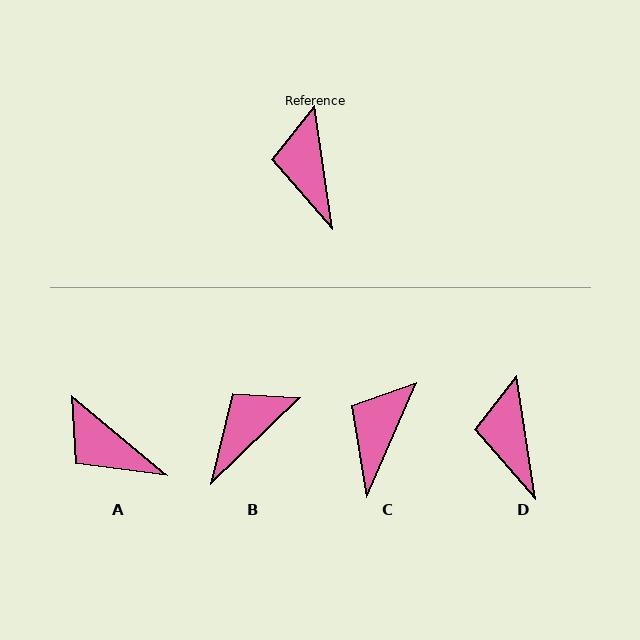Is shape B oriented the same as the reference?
No, it is off by about 55 degrees.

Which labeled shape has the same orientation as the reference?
D.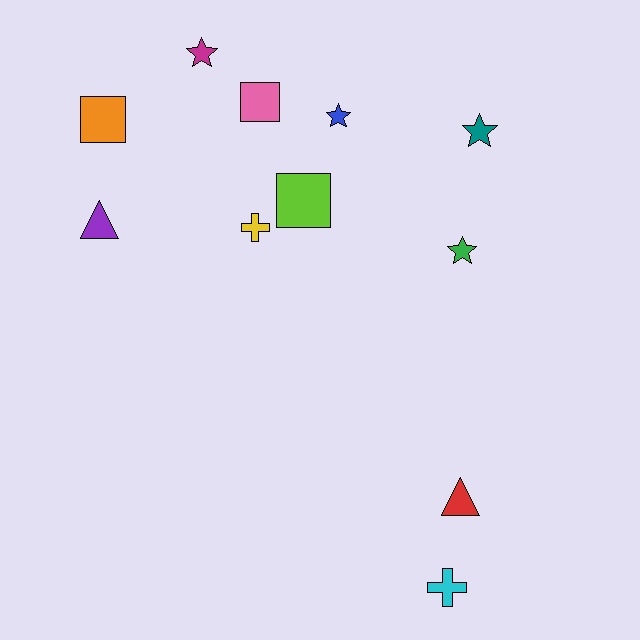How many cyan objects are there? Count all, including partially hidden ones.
There is 1 cyan object.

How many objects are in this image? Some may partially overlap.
There are 11 objects.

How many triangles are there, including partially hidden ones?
There are 2 triangles.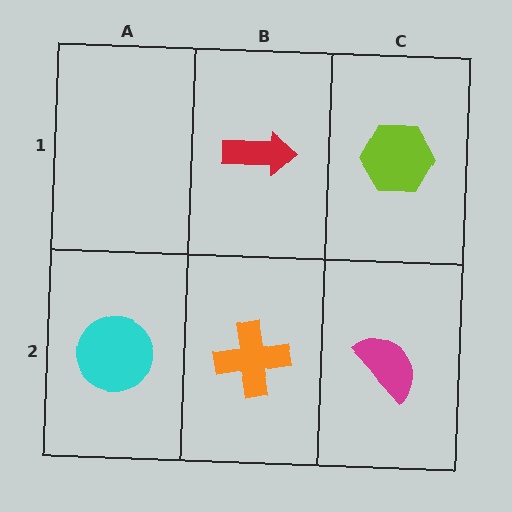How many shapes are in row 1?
2 shapes.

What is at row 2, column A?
A cyan circle.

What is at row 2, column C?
A magenta semicircle.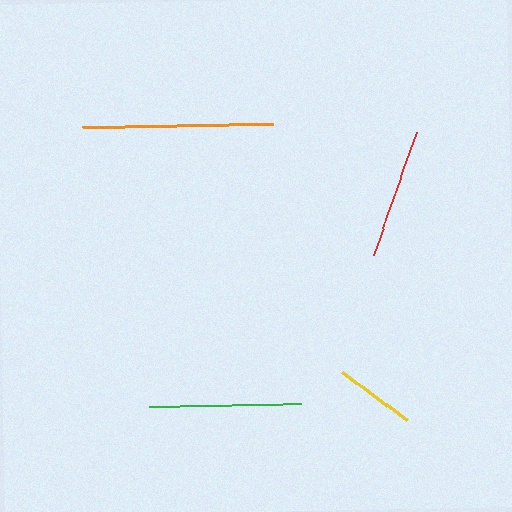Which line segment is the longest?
The orange line is the longest at approximately 191 pixels.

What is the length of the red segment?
The red segment is approximately 130 pixels long.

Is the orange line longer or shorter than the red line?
The orange line is longer than the red line.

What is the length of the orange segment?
The orange segment is approximately 191 pixels long.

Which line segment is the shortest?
The yellow line is the shortest at approximately 80 pixels.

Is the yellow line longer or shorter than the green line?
The green line is longer than the yellow line.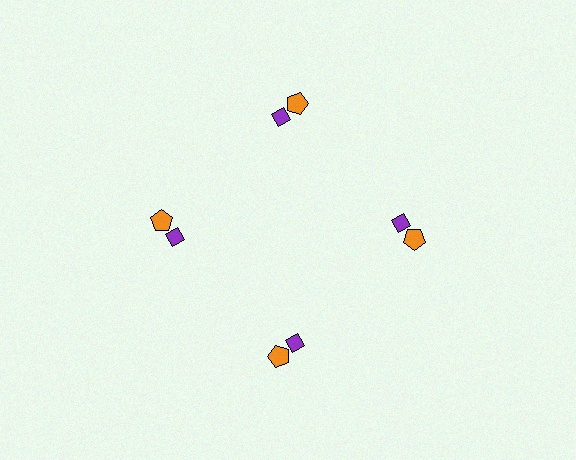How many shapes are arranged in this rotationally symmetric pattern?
There are 8 shapes, arranged in 4 groups of 2.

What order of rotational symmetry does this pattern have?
This pattern has 4-fold rotational symmetry.